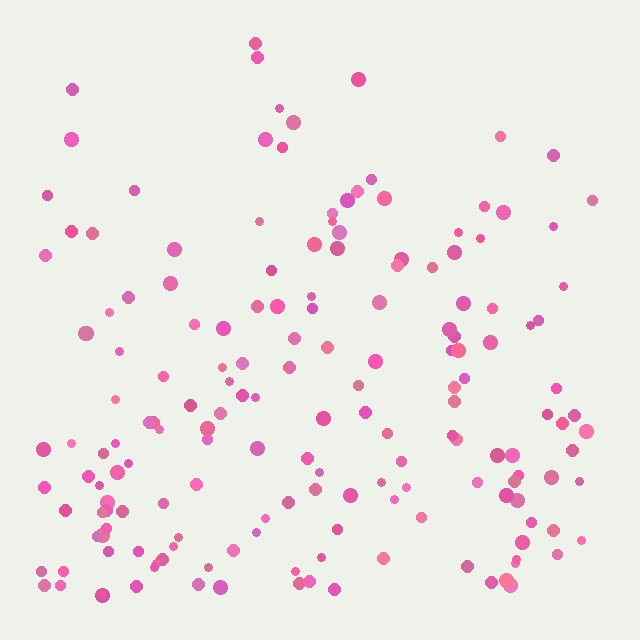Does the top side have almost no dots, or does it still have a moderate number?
Still a moderate number, just noticeably fewer than the bottom.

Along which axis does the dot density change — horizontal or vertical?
Vertical.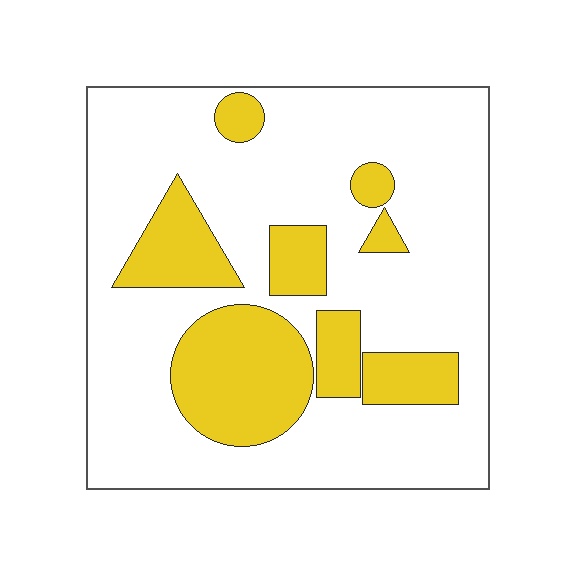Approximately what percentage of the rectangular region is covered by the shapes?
Approximately 25%.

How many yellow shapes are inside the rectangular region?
8.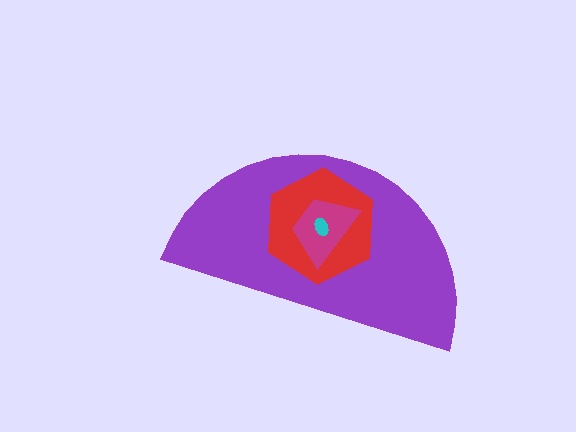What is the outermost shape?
The purple semicircle.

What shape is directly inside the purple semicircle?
The red hexagon.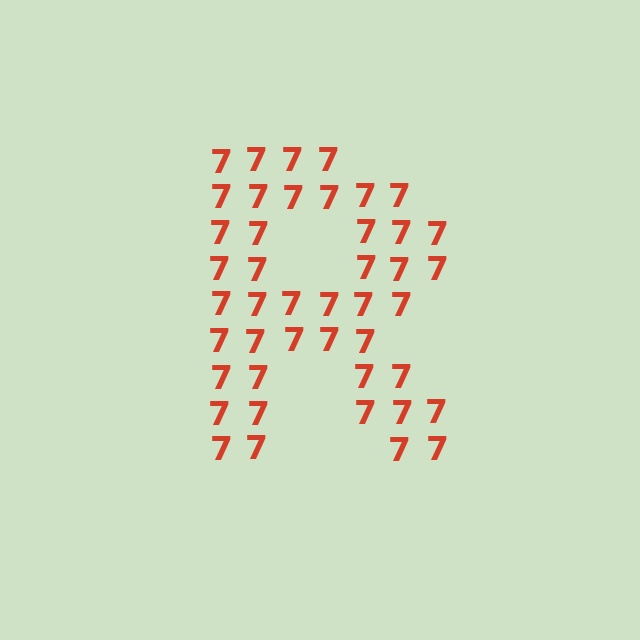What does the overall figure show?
The overall figure shows the letter R.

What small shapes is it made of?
It is made of small digit 7's.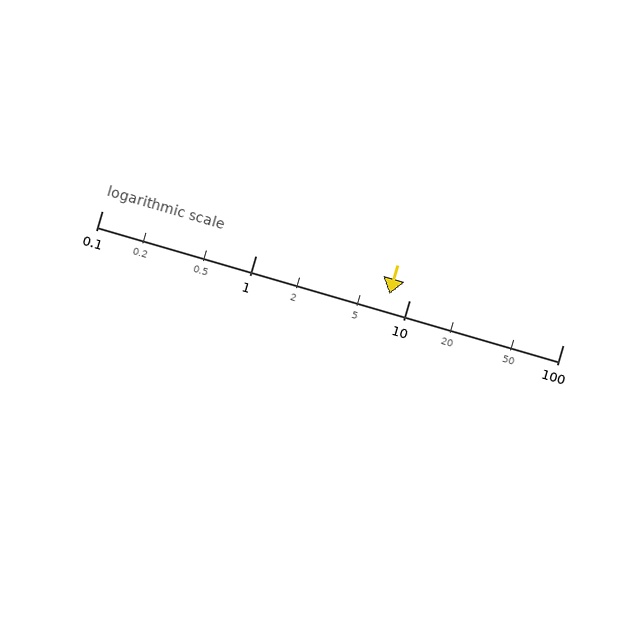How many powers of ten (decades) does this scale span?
The scale spans 3 decades, from 0.1 to 100.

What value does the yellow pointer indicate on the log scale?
The pointer indicates approximately 7.4.